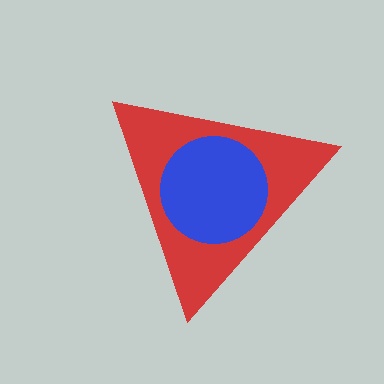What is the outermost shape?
The red triangle.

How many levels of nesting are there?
2.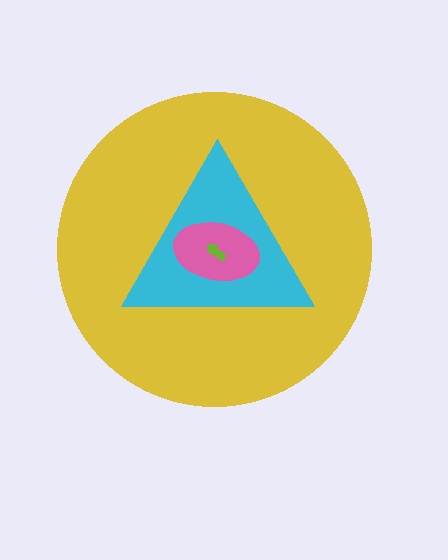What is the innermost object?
The lime arrow.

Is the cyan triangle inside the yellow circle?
Yes.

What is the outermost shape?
The yellow circle.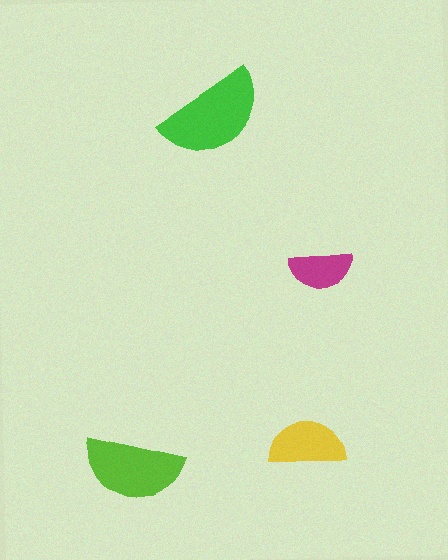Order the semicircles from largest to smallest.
the green one, the lime one, the yellow one, the magenta one.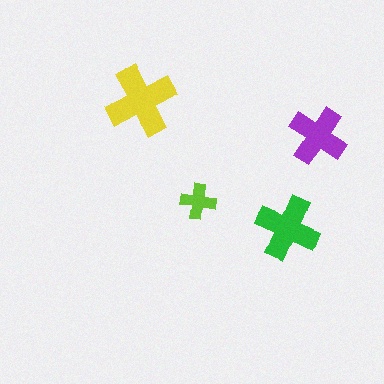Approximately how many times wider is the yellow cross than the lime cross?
About 2 times wider.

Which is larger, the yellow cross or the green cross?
The yellow one.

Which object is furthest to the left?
The yellow cross is leftmost.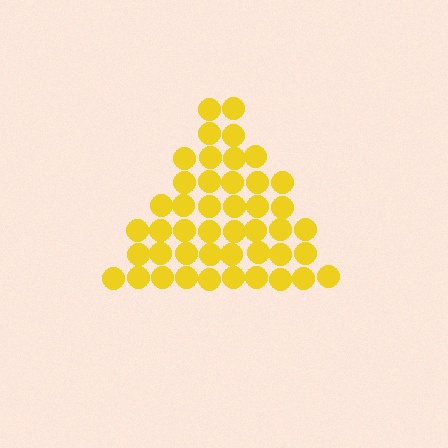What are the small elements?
The small elements are circles.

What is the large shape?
The large shape is a triangle.